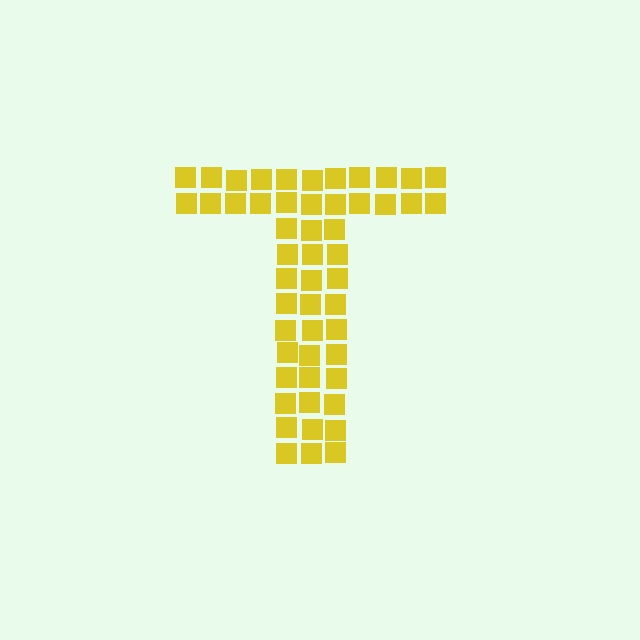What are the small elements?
The small elements are squares.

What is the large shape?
The large shape is the letter T.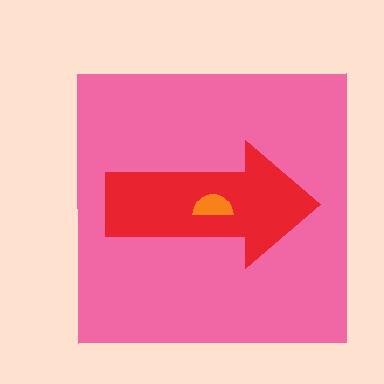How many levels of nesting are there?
3.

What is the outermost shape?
The pink square.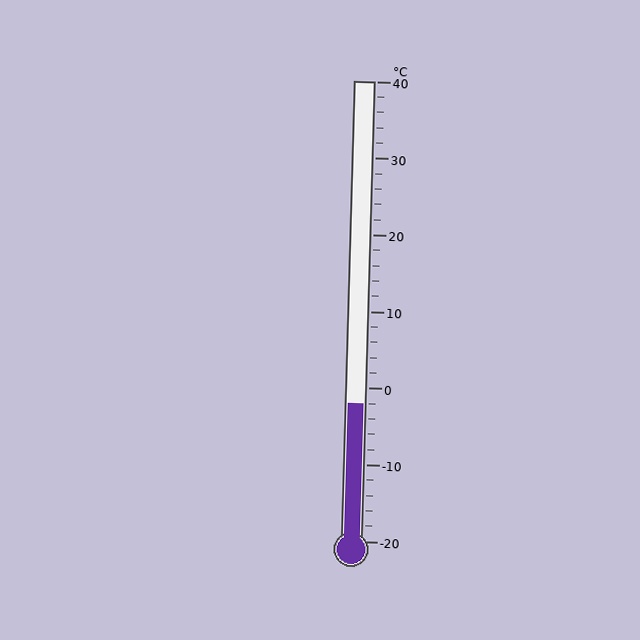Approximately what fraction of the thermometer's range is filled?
The thermometer is filled to approximately 30% of its range.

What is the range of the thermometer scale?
The thermometer scale ranges from -20°C to 40°C.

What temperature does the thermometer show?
The thermometer shows approximately -2°C.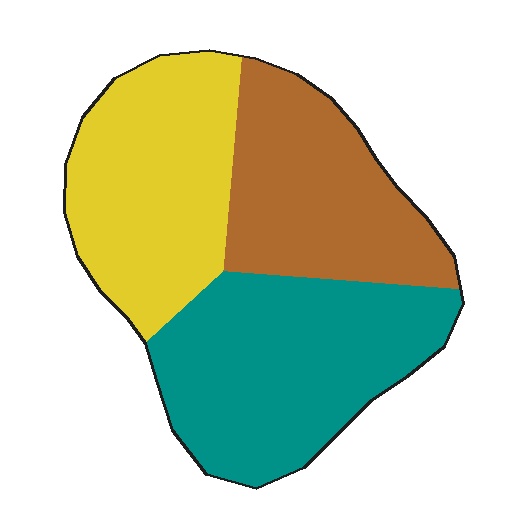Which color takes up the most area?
Teal, at roughly 40%.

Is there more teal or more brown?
Teal.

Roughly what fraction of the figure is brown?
Brown covers about 30% of the figure.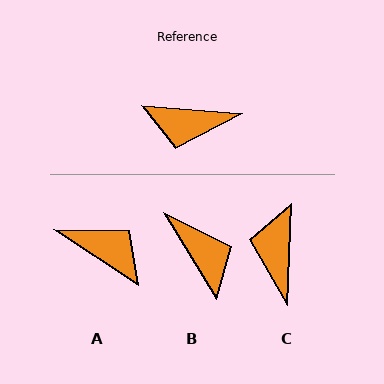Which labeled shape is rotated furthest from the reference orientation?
A, about 151 degrees away.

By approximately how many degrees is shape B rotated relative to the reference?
Approximately 126 degrees counter-clockwise.